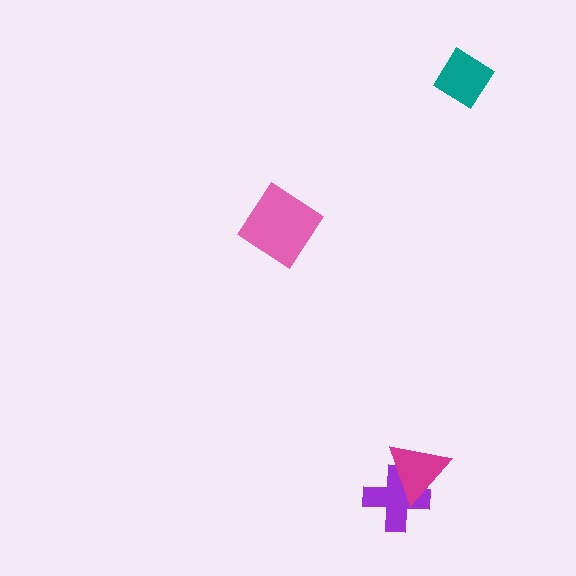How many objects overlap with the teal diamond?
0 objects overlap with the teal diamond.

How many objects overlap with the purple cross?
1 object overlaps with the purple cross.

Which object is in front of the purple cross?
The magenta triangle is in front of the purple cross.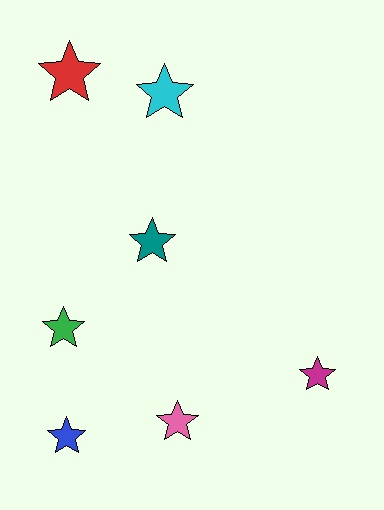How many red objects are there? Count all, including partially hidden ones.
There is 1 red object.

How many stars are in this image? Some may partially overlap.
There are 7 stars.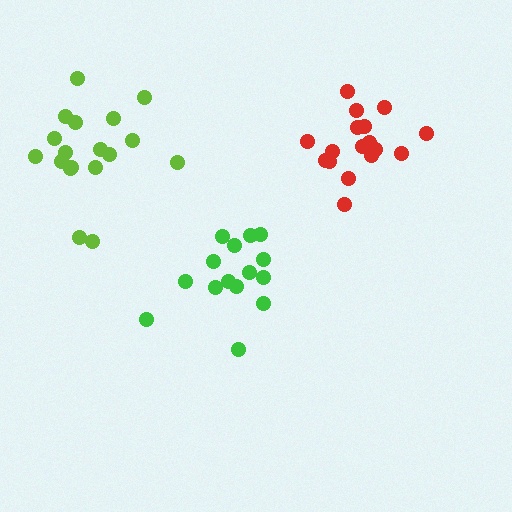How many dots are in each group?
Group 1: 15 dots, Group 2: 17 dots, Group 3: 18 dots (50 total).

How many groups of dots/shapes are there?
There are 3 groups.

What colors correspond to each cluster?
The clusters are colored: green, red, lime.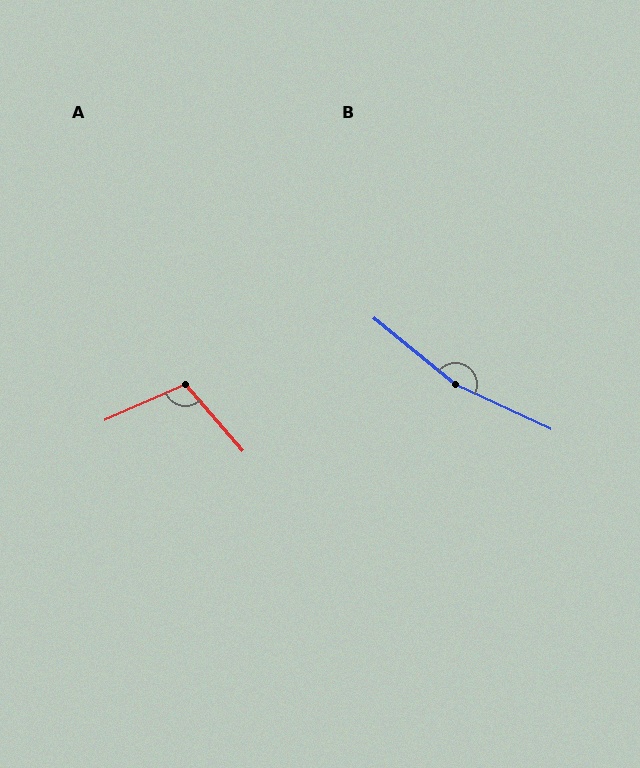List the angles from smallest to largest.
A (107°), B (166°).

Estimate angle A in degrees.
Approximately 107 degrees.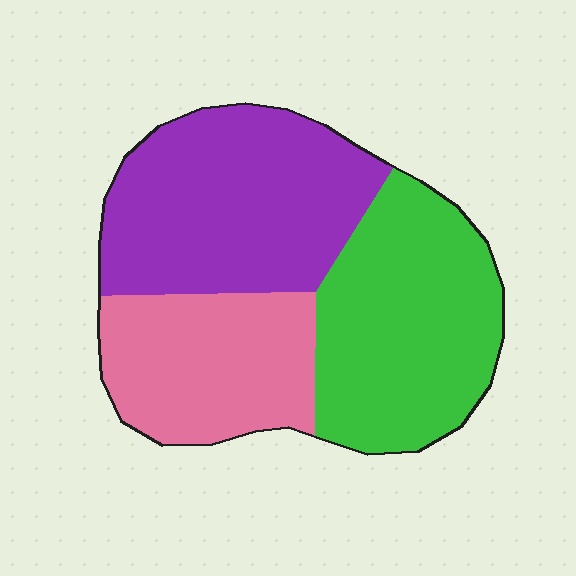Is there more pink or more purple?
Purple.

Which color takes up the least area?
Pink, at roughly 25%.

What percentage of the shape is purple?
Purple covers around 40% of the shape.